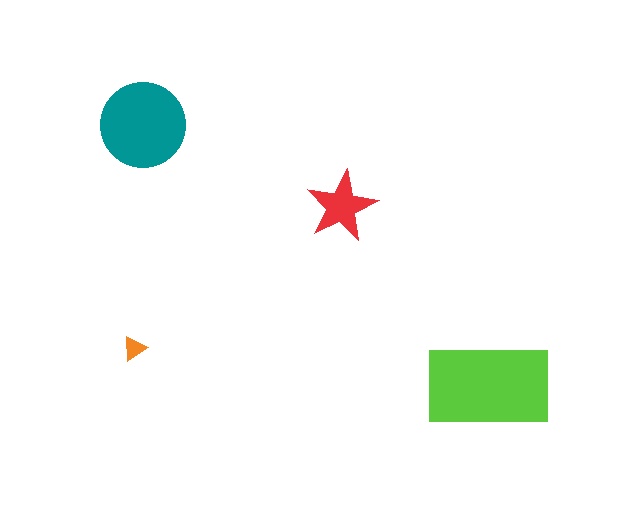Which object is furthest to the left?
The orange triangle is leftmost.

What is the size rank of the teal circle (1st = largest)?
2nd.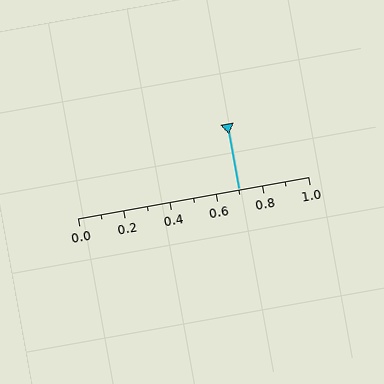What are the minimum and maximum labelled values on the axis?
The axis runs from 0.0 to 1.0.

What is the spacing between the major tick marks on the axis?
The major ticks are spaced 0.2 apart.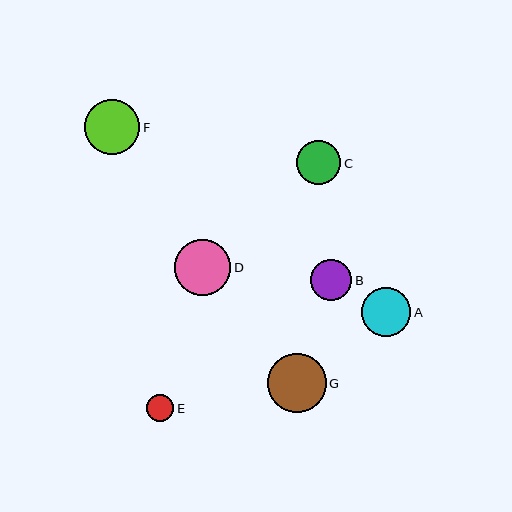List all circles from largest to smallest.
From largest to smallest: G, D, F, A, C, B, E.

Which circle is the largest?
Circle G is the largest with a size of approximately 58 pixels.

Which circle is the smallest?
Circle E is the smallest with a size of approximately 27 pixels.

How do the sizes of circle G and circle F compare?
Circle G and circle F are approximately the same size.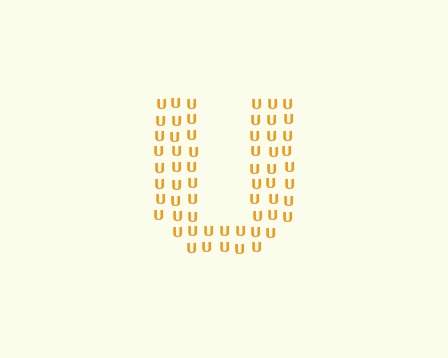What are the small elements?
The small elements are letter U's.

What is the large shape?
The large shape is the letter U.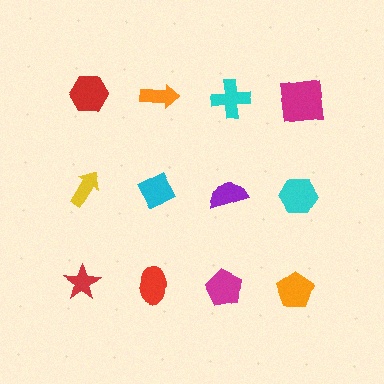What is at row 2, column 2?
A cyan diamond.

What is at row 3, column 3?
A magenta pentagon.